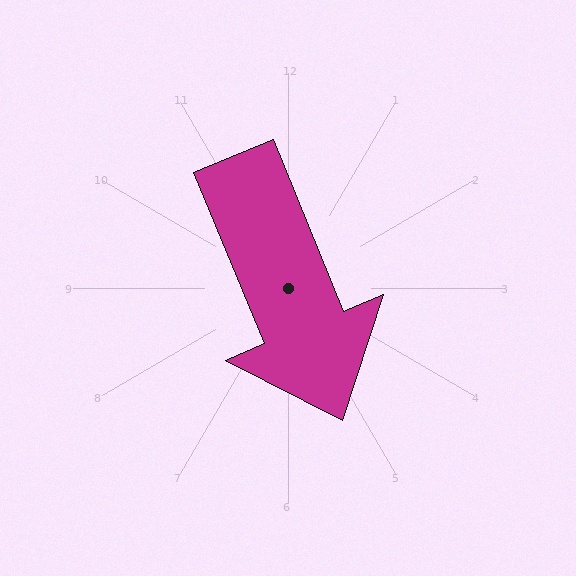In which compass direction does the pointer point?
South.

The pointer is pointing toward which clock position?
Roughly 5 o'clock.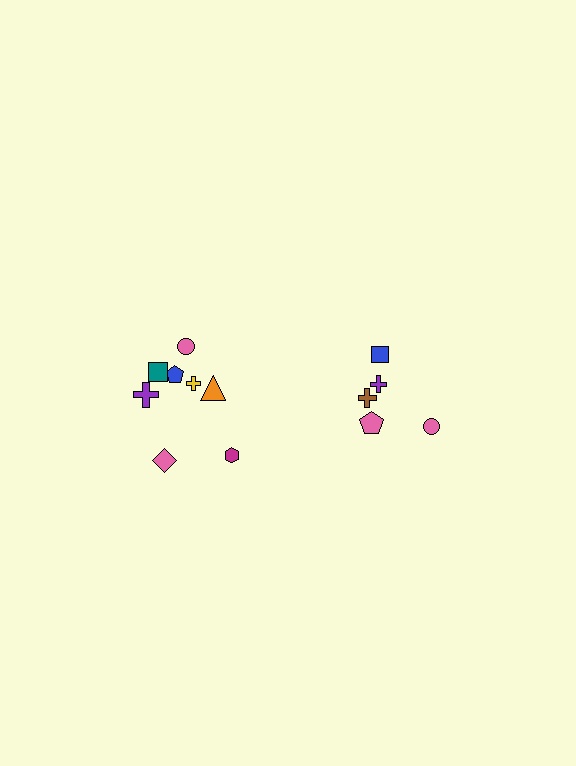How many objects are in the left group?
There are 8 objects.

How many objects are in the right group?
There are 5 objects.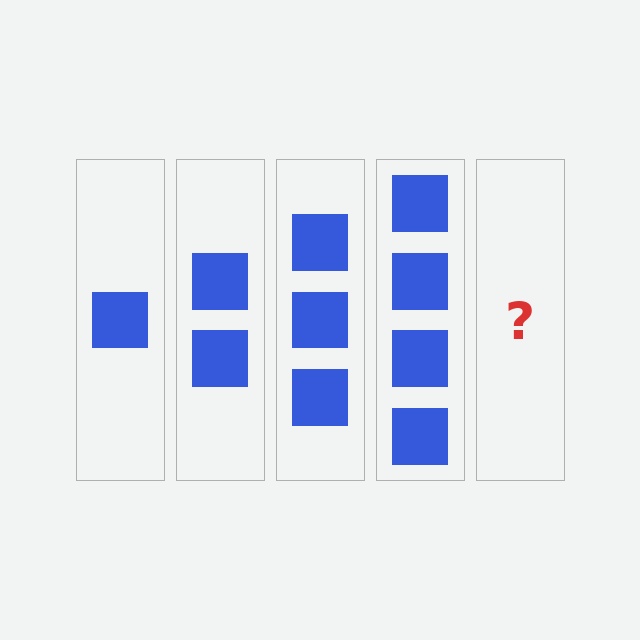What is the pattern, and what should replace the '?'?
The pattern is that each step adds one more square. The '?' should be 5 squares.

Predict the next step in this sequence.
The next step is 5 squares.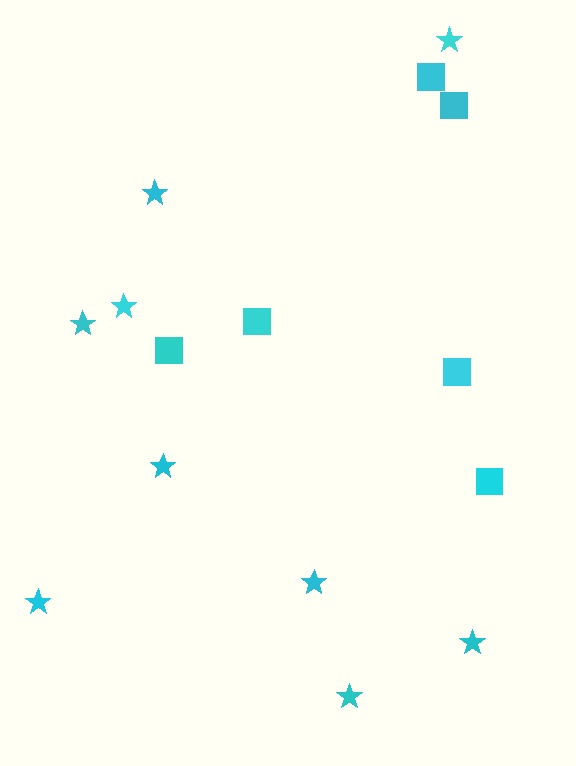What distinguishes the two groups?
There are 2 groups: one group of squares (6) and one group of stars (9).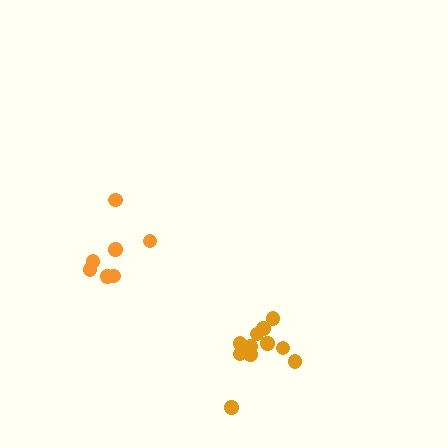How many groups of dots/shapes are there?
There are 2 groups.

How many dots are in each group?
Group 1: 7 dots, Group 2: 11 dots (18 total).